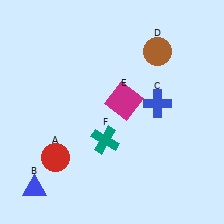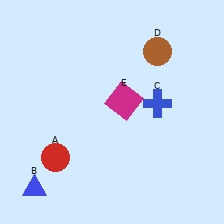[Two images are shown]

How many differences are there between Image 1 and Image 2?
There is 1 difference between the two images.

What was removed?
The teal cross (F) was removed in Image 2.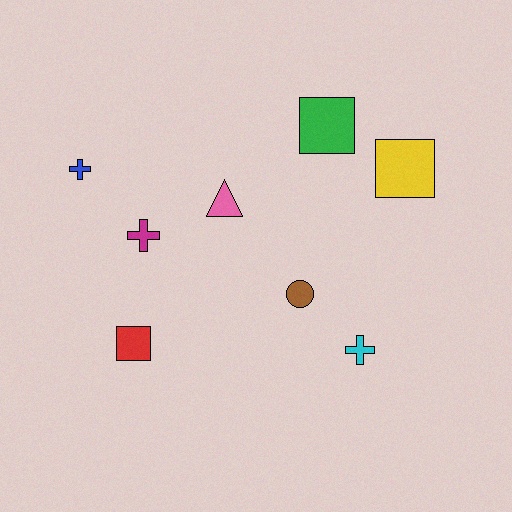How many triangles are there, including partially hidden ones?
There is 1 triangle.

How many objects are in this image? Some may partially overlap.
There are 8 objects.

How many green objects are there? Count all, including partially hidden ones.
There is 1 green object.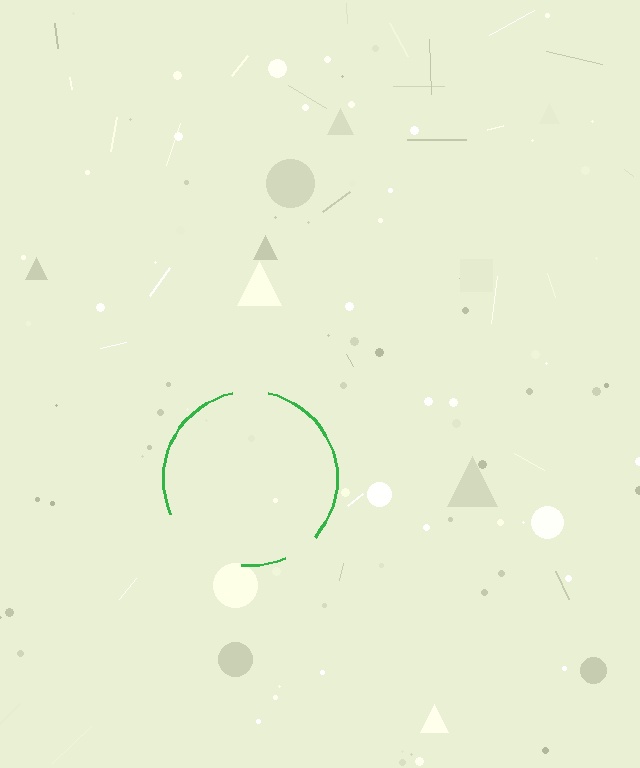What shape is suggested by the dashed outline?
The dashed outline suggests a circle.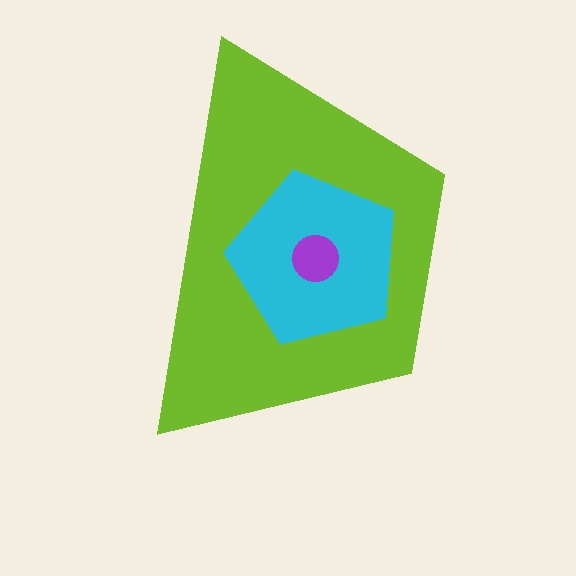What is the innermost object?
The purple circle.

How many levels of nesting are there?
3.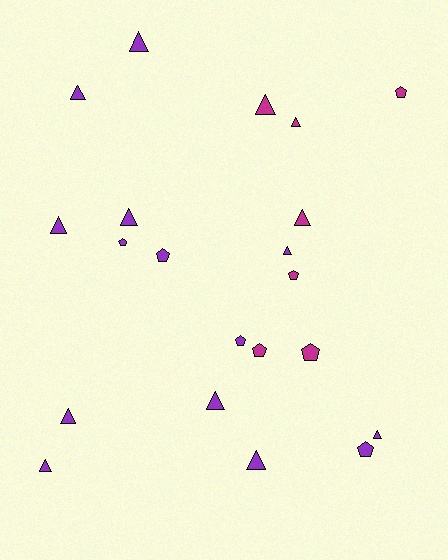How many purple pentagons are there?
There are 4 purple pentagons.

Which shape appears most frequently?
Triangle, with 13 objects.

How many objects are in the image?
There are 21 objects.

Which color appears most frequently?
Purple, with 14 objects.